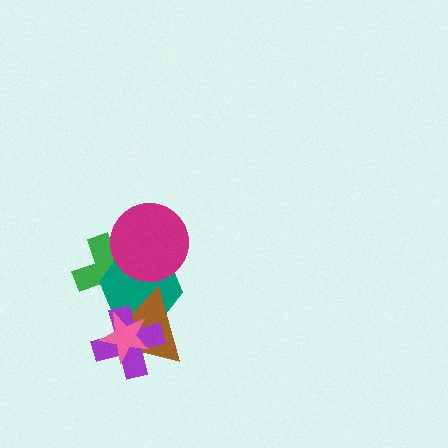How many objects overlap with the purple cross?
3 objects overlap with the purple cross.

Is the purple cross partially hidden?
Yes, it is partially covered by another shape.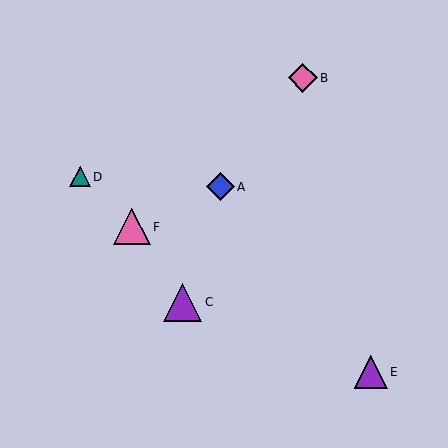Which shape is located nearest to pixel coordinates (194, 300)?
The purple triangle (labeled C) at (182, 302) is nearest to that location.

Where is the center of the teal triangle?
The center of the teal triangle is at (80, 177).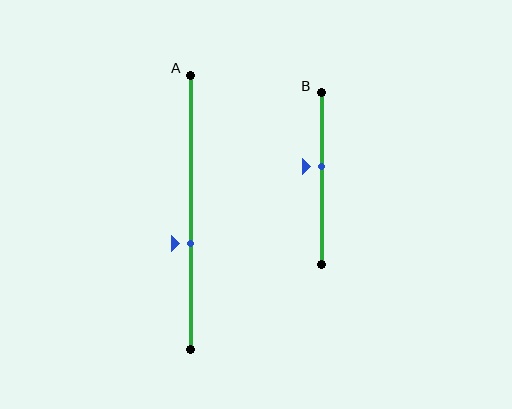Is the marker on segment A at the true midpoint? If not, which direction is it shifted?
No, the marker on segment A is shifted downward by about 11% of the segment length.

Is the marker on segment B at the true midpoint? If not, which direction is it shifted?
No, the marker on segment B is shifted upward by about 7% of the segment length.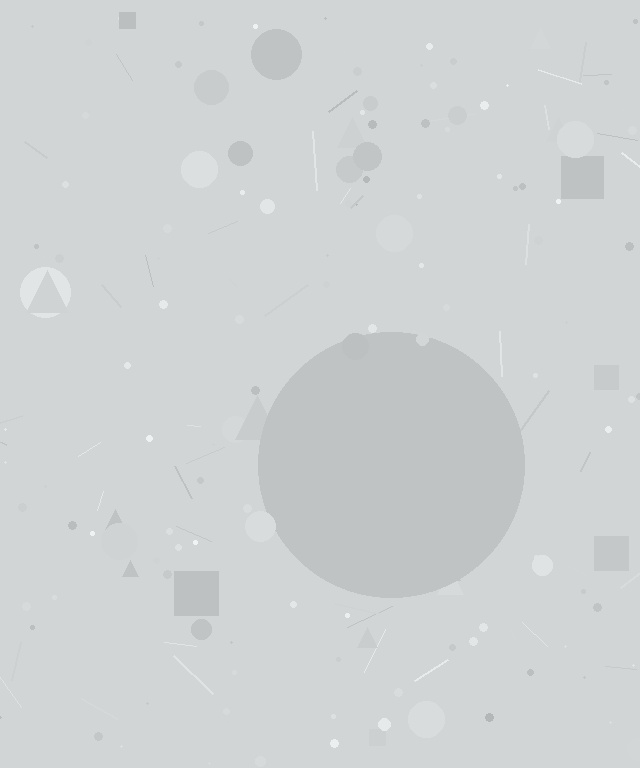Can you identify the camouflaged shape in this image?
The camouflaged shape is a circle.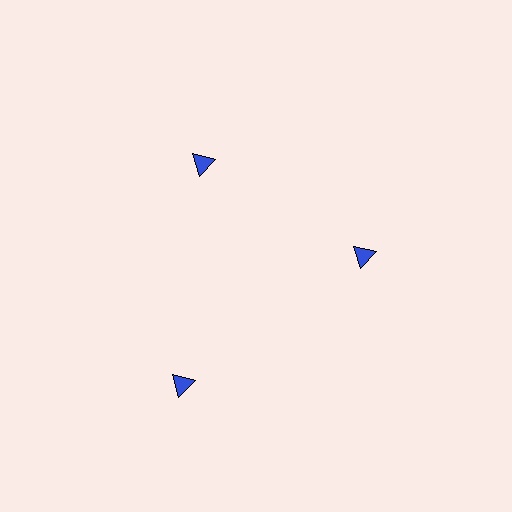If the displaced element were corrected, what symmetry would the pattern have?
It would have 3-fold rotational symmetry — the pattern would map onto itself every 120 degrees.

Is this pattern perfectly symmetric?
No. The 3 blue triangles are arranged in a ring, but one element near the 7 o'clock position is pushed outward from the center, breaking the 3-fold rotational symmetry.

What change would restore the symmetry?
The symmetry would be restored by moving it inward, back onto the ring so that all 3 triangles sit at equal angles and equal distance from the center.